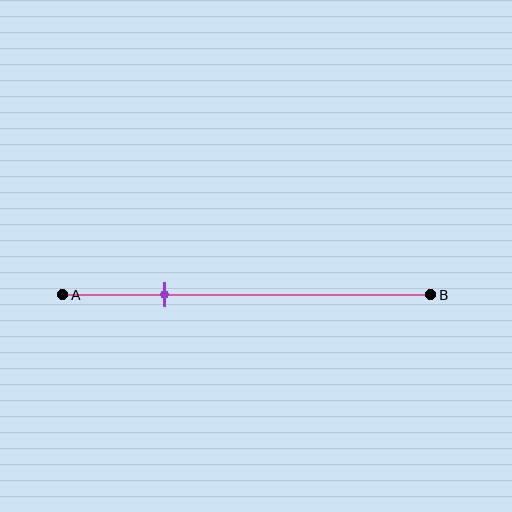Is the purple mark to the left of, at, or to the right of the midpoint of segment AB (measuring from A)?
The purple mark is to the left of the midpoint of segment AB.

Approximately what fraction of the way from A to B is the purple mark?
The purple mark is approximately 30% of the way from A to B.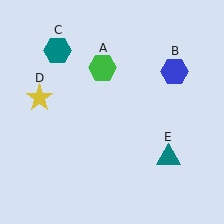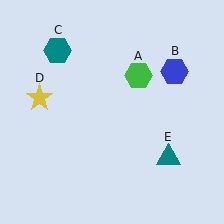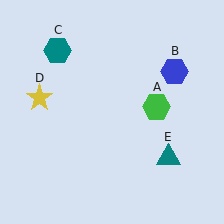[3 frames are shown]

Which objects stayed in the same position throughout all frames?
Blue hexagon (object B) and teal hexagon (object C) and yellow star (object D) and teal triangle (object E) remained stationary.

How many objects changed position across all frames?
1 object changed position: green hexagon (object A).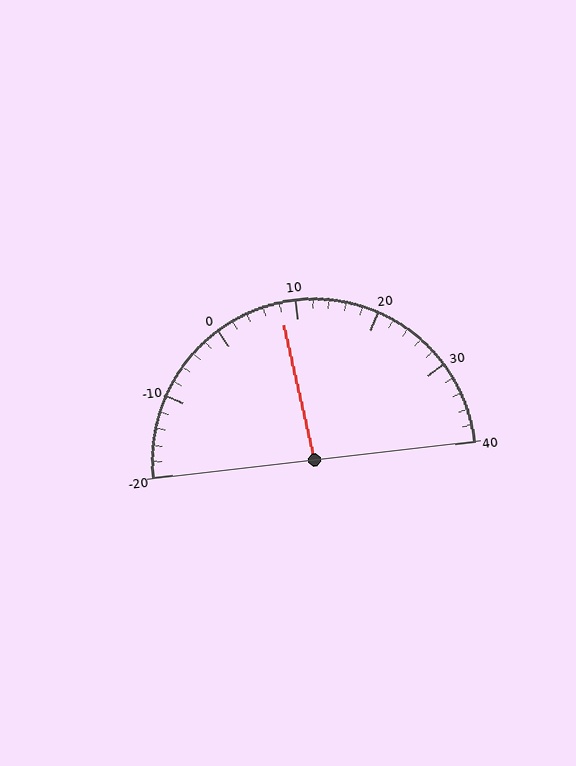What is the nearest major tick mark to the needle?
The nearest major tick mark is 10.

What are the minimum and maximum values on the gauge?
The gauge ranges from -20 to 40.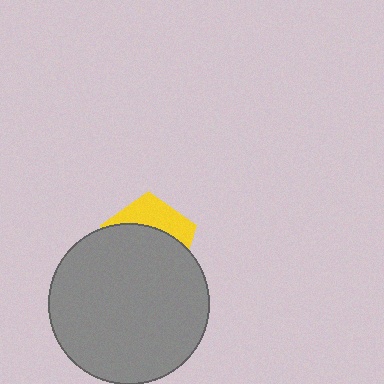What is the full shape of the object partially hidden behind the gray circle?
The partially hidden object is a yellow pentagon.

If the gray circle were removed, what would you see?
You would see the complete yellow pentagon.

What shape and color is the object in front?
The object in front is a gray circle.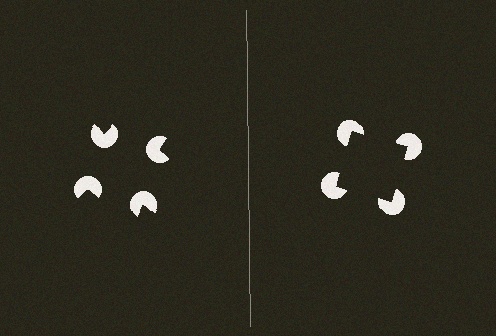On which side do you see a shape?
An illusory square appears on the right side. On the left side the wedge cuts are rotated, so no coherent shape forms.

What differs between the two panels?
The pac-man discs are positioned identically on both sides; only the wedge orientations differ. On the right they align to a square; on the left they are misaligned.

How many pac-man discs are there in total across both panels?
8 — 4 on each side.